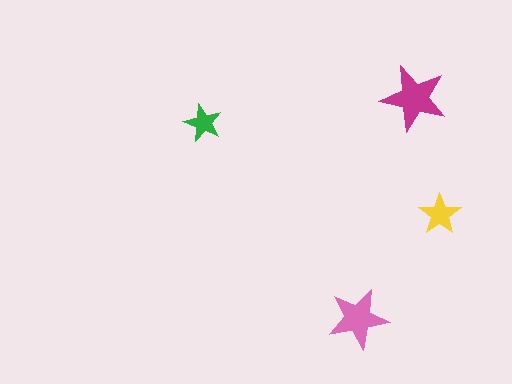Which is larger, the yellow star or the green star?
The yellow one.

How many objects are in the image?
There are 4 objects in the image.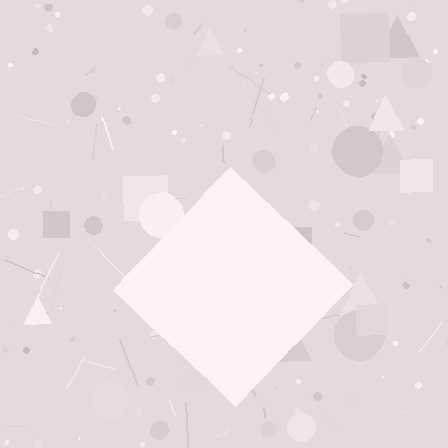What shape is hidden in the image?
A diamond is hidden in the image.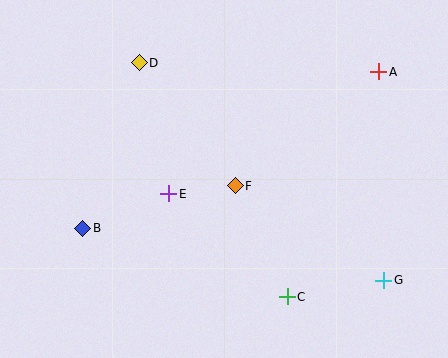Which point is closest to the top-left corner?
Point D is closest to the top-left corner.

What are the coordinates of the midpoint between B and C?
The midpoint between B and C is at (185, 263).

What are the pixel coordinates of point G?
Point G is at (384, 280).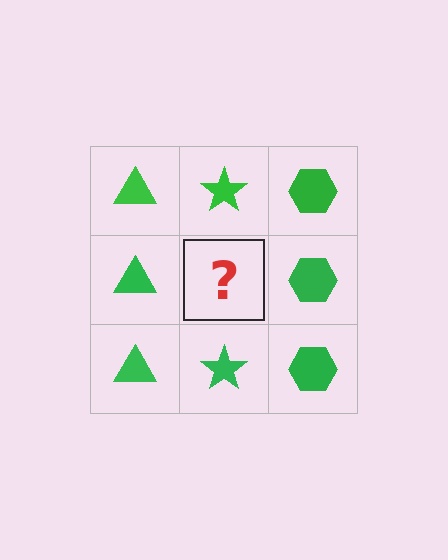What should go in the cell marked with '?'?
The missing cell should contain a green star.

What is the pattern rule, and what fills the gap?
The rule is that each column has a consistent shape. The gap should be filled with a green star.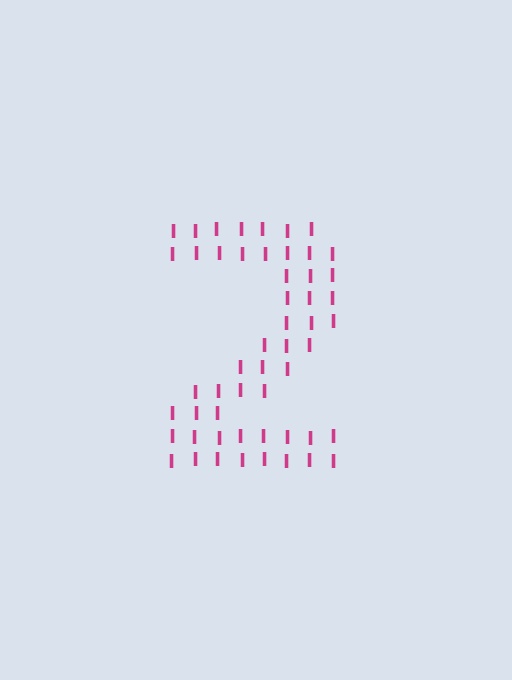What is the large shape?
The large shape is the digit 2.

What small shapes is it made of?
It is made of small letter I's.